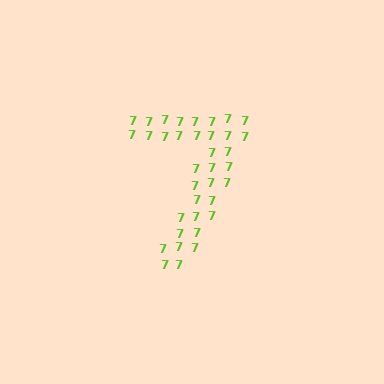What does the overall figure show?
The overall figure shows the digit 7.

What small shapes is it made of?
It is made of small digit 7's.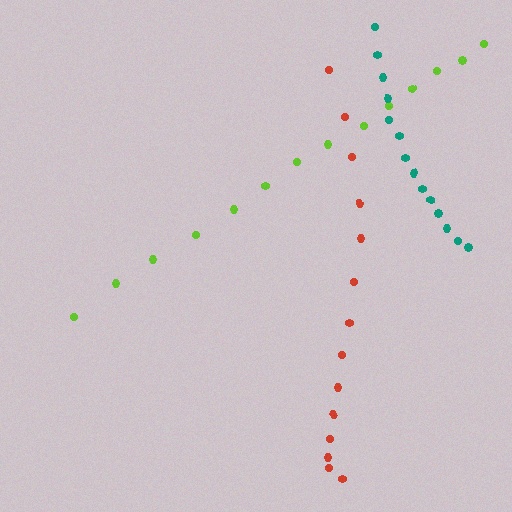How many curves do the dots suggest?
There are 3 distinct paths.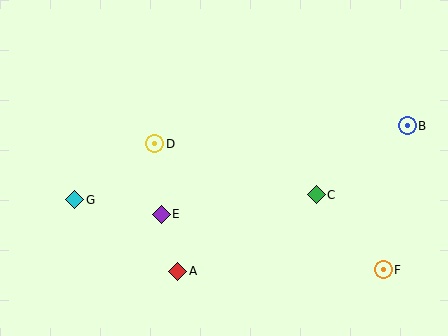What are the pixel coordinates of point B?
Point B is at (407, 126).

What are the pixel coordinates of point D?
Point D is at (155, 144).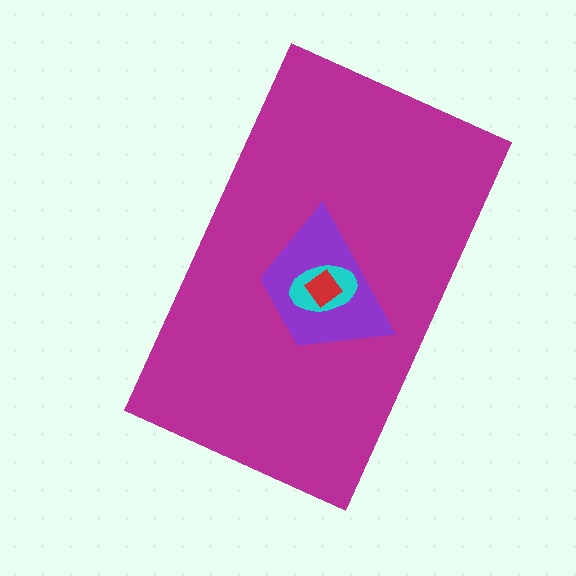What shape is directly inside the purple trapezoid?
The cyan ellipse.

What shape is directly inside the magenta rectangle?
The purple trapezoid.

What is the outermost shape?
The magenta rectangle.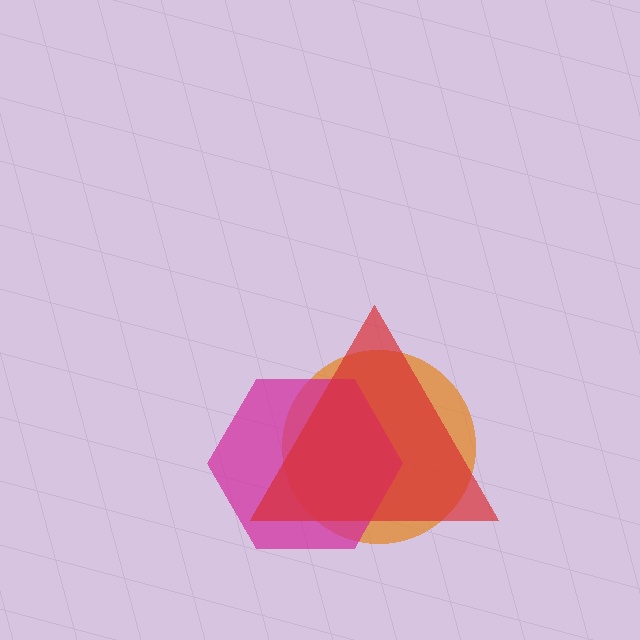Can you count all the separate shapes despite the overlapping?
Yes, there are 3 separate shapes.